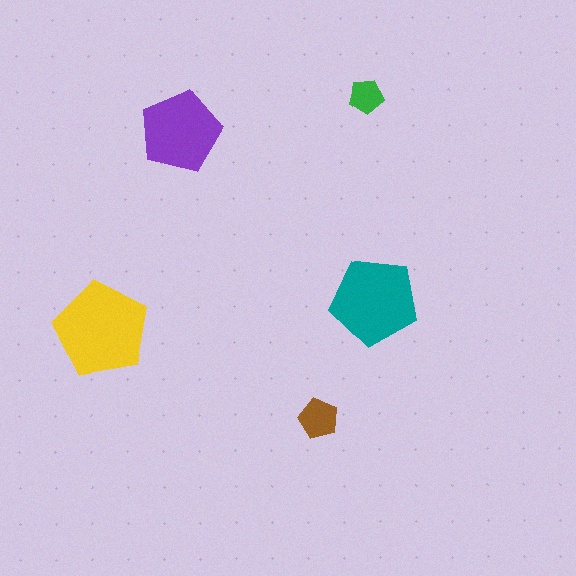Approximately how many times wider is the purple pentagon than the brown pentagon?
About 2 times wider.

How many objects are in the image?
There are 5 objects in the image.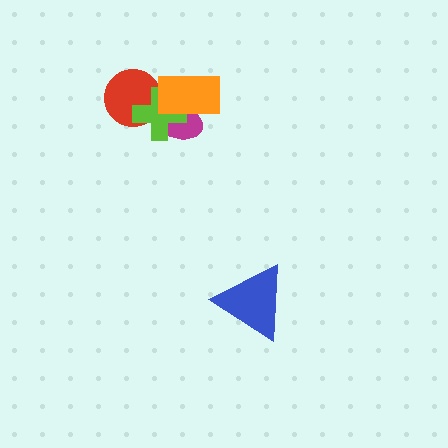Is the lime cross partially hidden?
Yes, it is partially covered by another shape.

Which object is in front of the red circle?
The lime cross is in front of the red circle.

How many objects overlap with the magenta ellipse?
2 objects overlap with the magenta ellipse.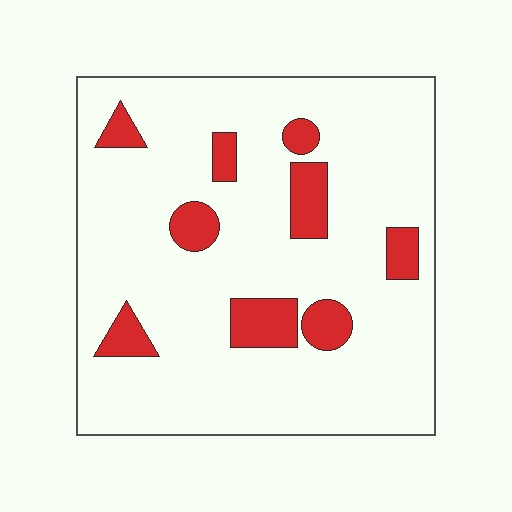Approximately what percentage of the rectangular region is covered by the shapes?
Approximately 15%.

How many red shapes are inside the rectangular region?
9.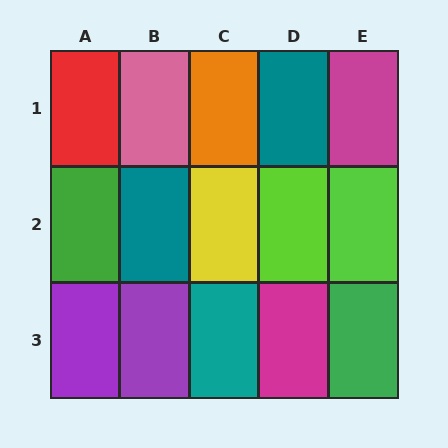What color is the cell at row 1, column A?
Red.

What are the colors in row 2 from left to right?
Green, teal, yellow, lime, lime.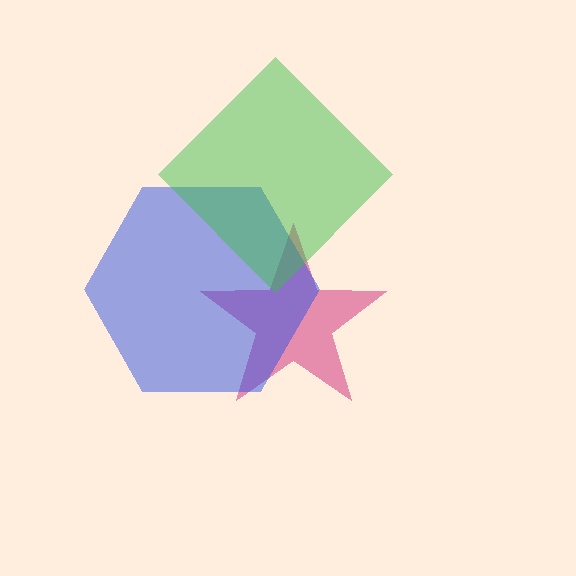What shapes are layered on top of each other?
The layered shapes are: a magenta star, a blue hexagon, a green diamond.